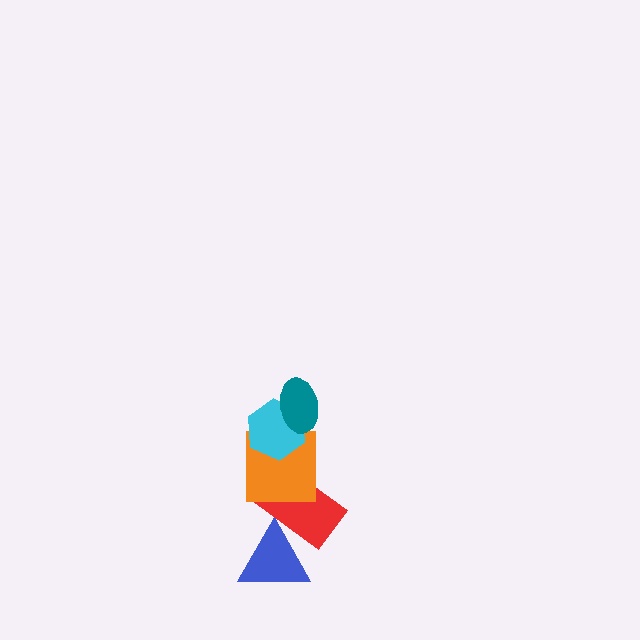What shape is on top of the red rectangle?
The orange square is on top of the red rectangle.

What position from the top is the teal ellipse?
The teal ellipse is 1st from the top.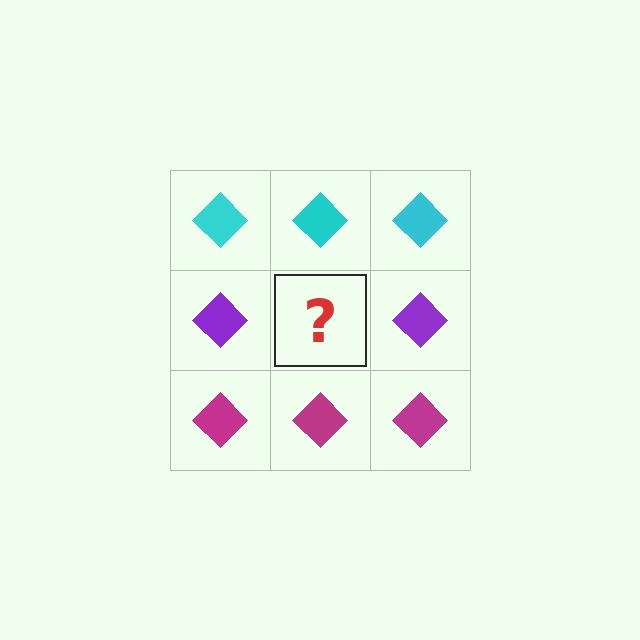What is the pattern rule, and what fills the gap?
The rule is that each row has a consistent color. The gap should be filled with a purple diamond.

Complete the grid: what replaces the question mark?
The question mark should be replaced with a purple diamond.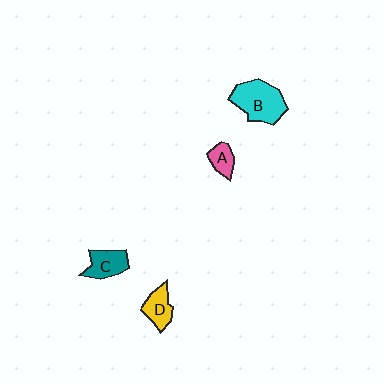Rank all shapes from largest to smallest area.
From largest to smallest: B (cyan), C (teal), D (yellow), A (pink).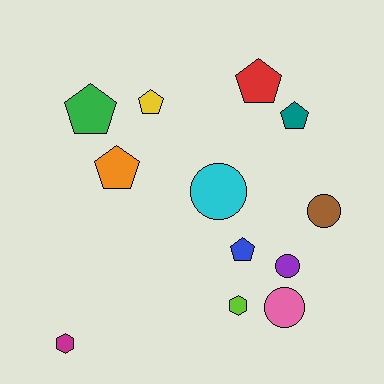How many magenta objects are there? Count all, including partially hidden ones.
There is 1 magenta object.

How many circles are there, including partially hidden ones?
There are 4 circles.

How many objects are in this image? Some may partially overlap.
There are 12 objects.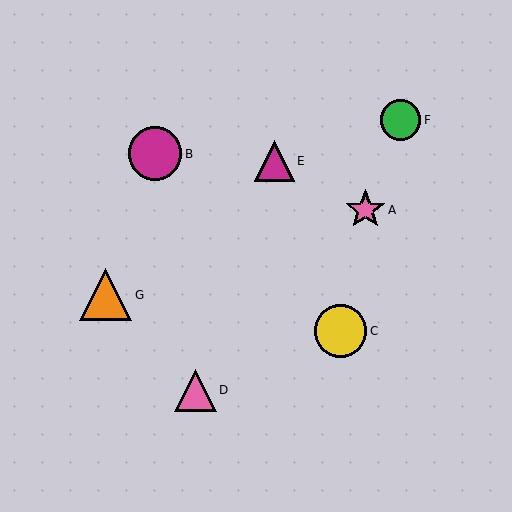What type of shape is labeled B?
Shape B is a magenta circle.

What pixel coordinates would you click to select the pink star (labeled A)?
Click at (365, 210) to select the pink star A.